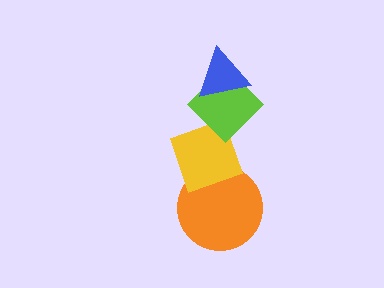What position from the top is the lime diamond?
The lime diamond is 2nd from the top.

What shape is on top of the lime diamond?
The blue triangle is on top of the lime diamond.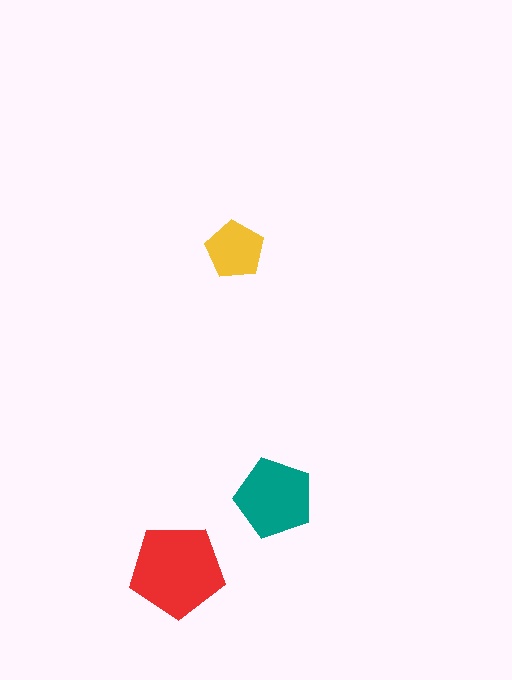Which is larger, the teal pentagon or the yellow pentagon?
The teal one.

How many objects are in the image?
There are 3 objects in the image.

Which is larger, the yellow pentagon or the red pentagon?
The red one.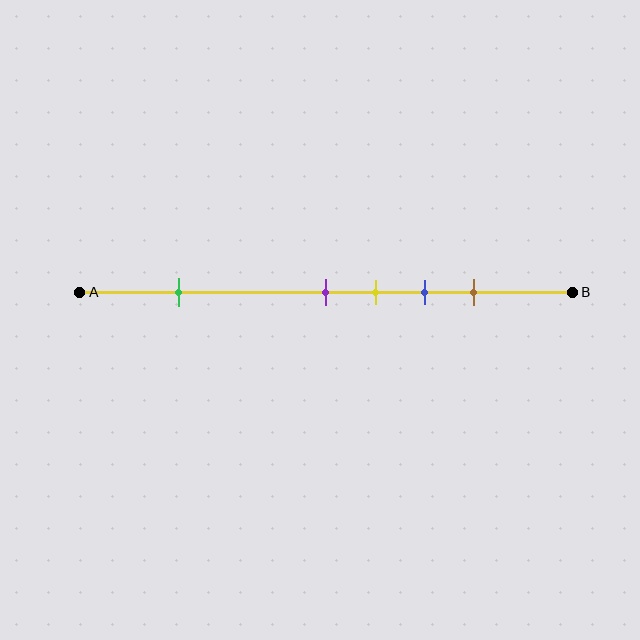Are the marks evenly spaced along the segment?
No, the marks are not evenly spaced.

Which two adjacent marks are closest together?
The purple and yellow marks are the closest adjacent pair.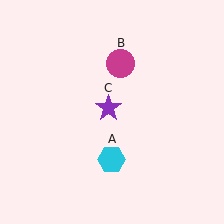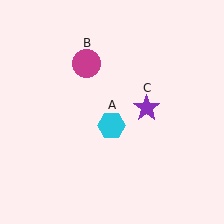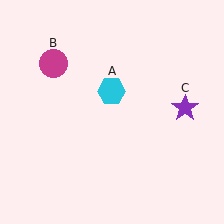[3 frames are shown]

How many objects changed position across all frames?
3 objects changed position: cyan hexagon (object A), magenta circle (object B), purple star (object C).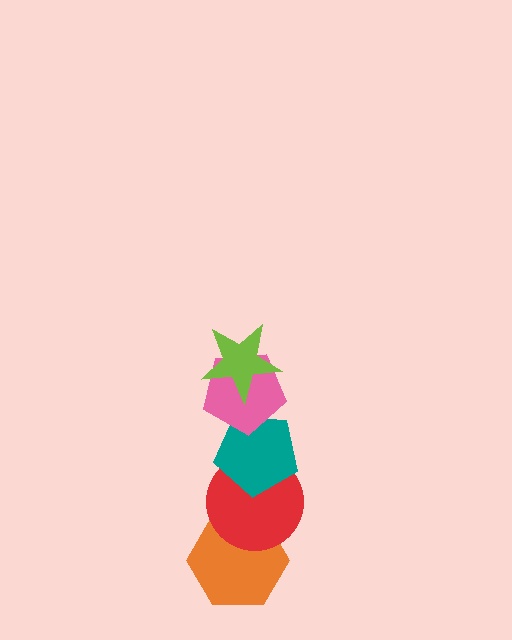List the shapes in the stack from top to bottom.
From top to bottom: the lime star, the pink pentagon, the teal pentagon, the red circle, the orange hexagon.